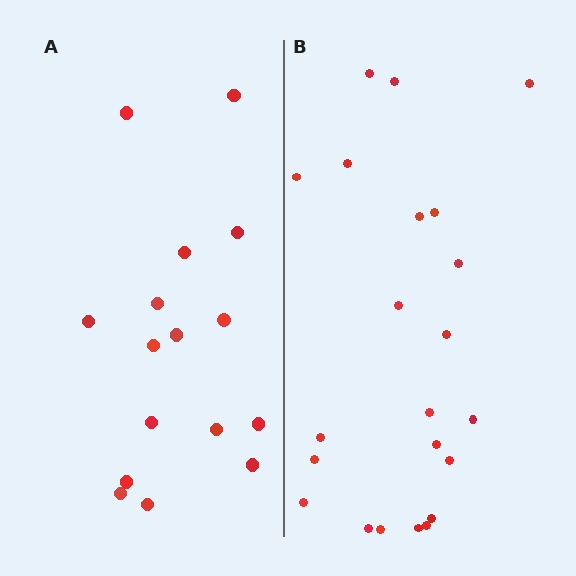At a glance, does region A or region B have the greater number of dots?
Region B (the right region) has more dots.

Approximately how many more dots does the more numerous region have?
Region B has about 6 more dots than region A.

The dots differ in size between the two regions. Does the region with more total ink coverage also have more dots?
No. Region A has more total ink coverage because its dots are larger, but region B actually contains more individual dots. Total area can be misleading — the number of items is what matters here.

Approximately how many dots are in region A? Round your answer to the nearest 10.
About 20 dots. (The exact count is 16, which rounds to 20.)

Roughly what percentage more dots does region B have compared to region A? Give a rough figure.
About 40% more.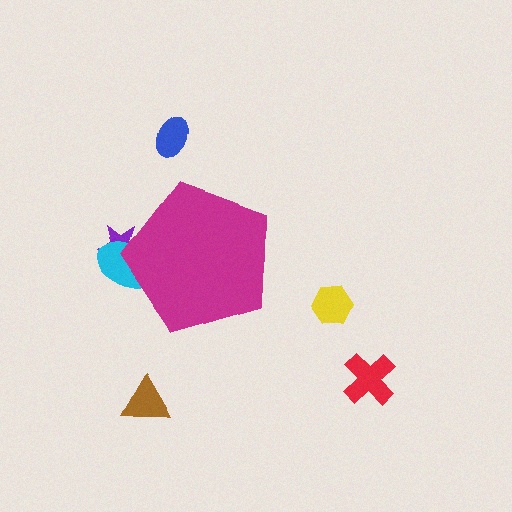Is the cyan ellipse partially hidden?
Yes, the cyan ellipse is partially hidden behind the magenta pentagon.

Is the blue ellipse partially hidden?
No, the blue ellipse is fully visible.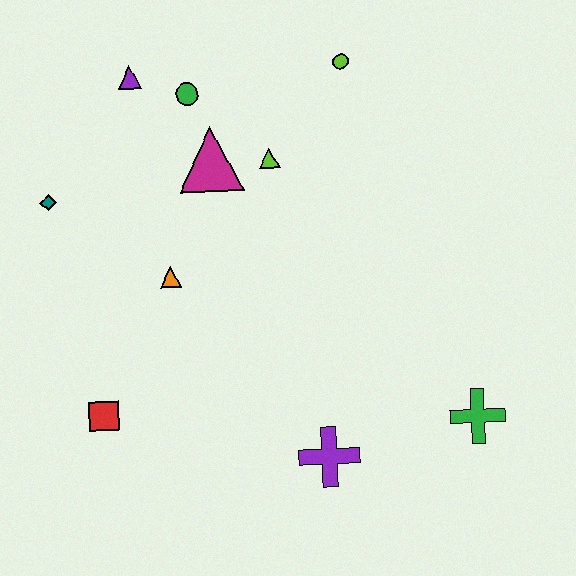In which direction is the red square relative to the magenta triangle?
The red square is below the magenta triangle.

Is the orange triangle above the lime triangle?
No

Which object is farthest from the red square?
The lime circle is farthest from the red square.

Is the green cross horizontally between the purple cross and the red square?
No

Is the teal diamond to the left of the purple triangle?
Yes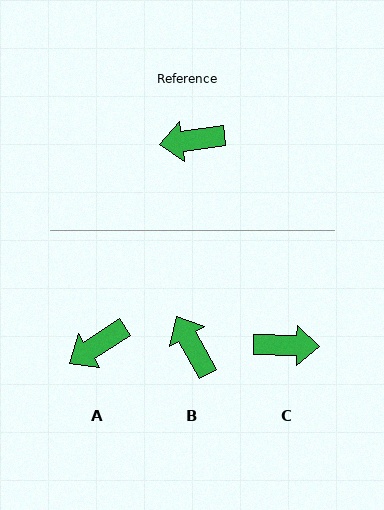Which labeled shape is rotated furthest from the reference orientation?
C, about 171 degrees away.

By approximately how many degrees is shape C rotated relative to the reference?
Approximately 171 degrees counter-clockwise.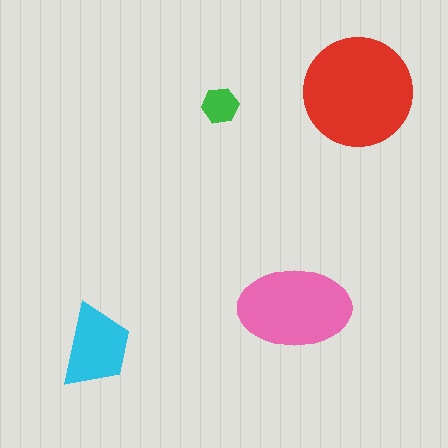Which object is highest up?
The red circle is topmost.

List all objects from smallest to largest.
The green hexagon, the cyan trapezoid, the pink ellipse, the red circle.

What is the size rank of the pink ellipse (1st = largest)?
2nd.